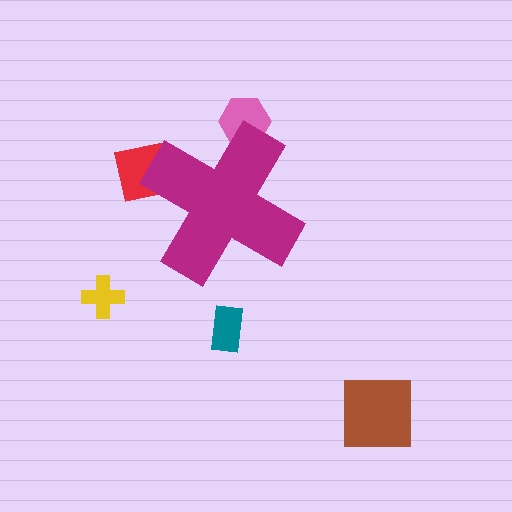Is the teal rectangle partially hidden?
No, the teal rectangle is fully visible.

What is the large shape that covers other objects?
A magenta cross.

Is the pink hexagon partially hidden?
Yes, the pink hexagon is partially hidden behind the magenta cross.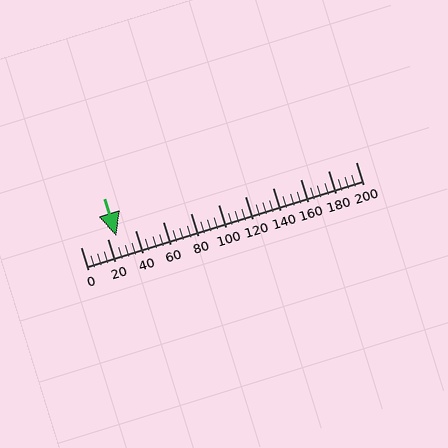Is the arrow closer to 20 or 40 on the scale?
The arrow is closer to 20.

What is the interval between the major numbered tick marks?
The major tick marks are spaced 20 units apart.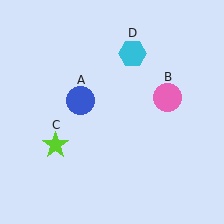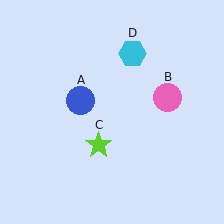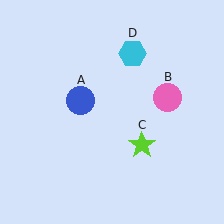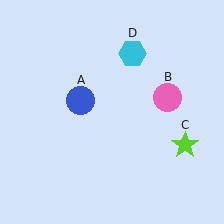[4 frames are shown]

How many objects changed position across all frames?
1 object changed position: lime star (object C).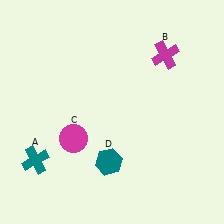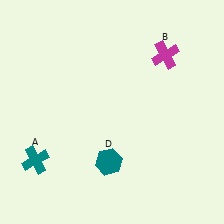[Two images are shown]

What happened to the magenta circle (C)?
The magenta circle (C) was removed in Image 2. It was in the bottom-left area of Image 1.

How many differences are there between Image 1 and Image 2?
There is 1 difference between the two images.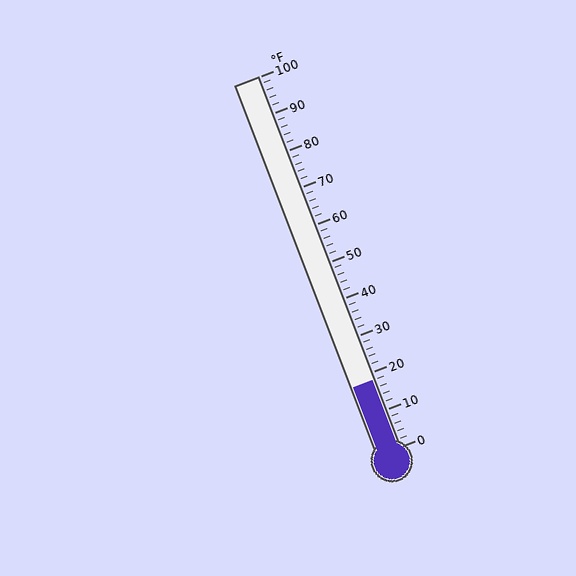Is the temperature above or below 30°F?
The temperature is below 30°F.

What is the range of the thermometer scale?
The thermometer scale ranges from 0°F to 100°F.